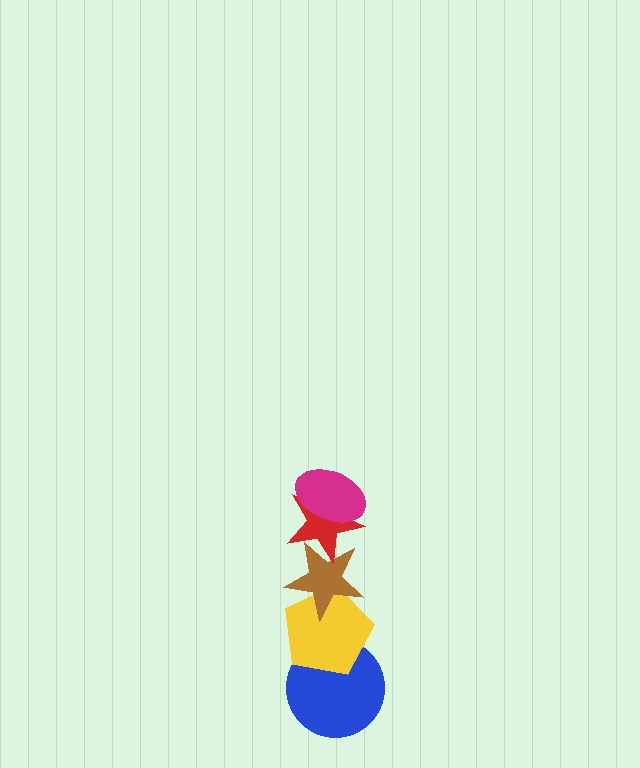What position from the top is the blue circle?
The blue circle is 5th from the top.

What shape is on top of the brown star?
The red star is on top of the brown star.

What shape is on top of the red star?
The magenta ellipse is on top of the red star.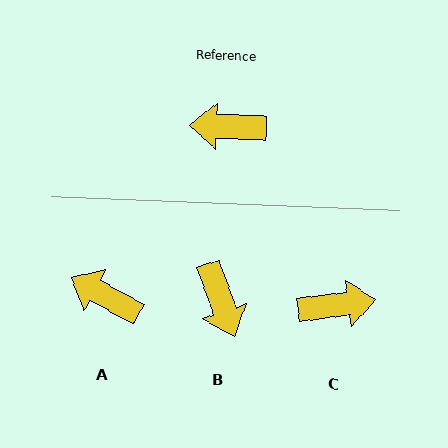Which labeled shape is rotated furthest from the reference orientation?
C, about 170 degrees away.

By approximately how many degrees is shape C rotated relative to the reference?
Approximately 170 degrees clockwise.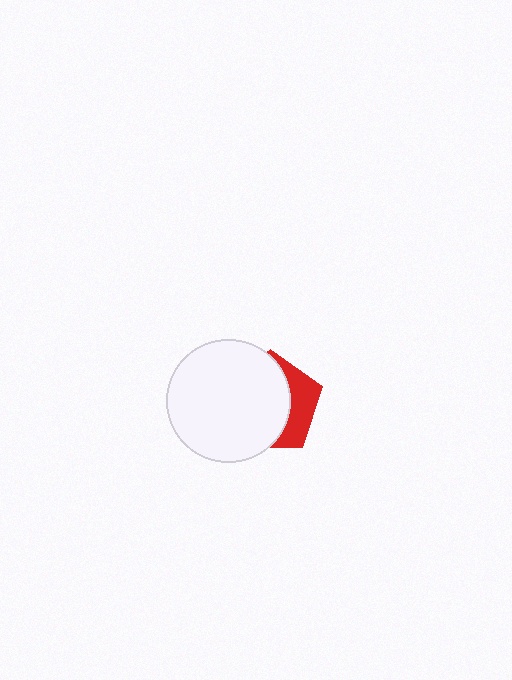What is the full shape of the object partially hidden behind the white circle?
The partially hidden object is a red pentagon.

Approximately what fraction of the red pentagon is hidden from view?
Roughly 68% of the red pentagon is hidden behind the white circle.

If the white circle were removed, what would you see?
You would see the complete red pentagon.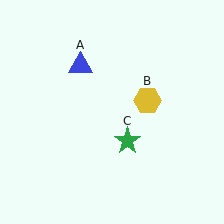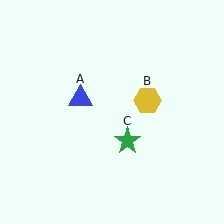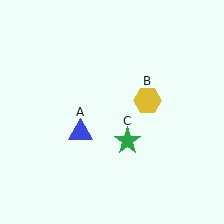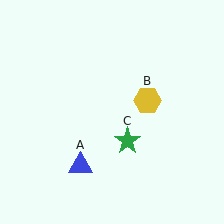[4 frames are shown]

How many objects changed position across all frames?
1 object changed position: blue triangle (object A).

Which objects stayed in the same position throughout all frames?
Yellow hexagon (object B) and green star (object C) remained stationary.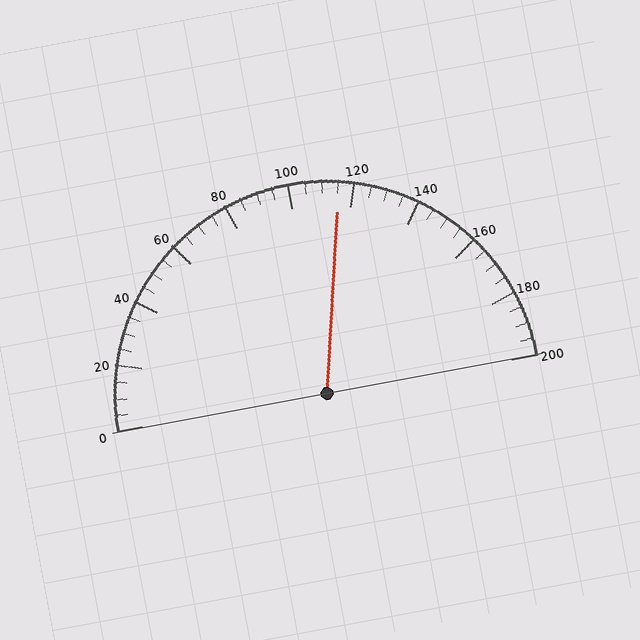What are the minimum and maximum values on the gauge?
The gauge ranges from 0 to 200.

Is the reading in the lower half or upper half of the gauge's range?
The reading is in the upper half of the range (0 to 200).